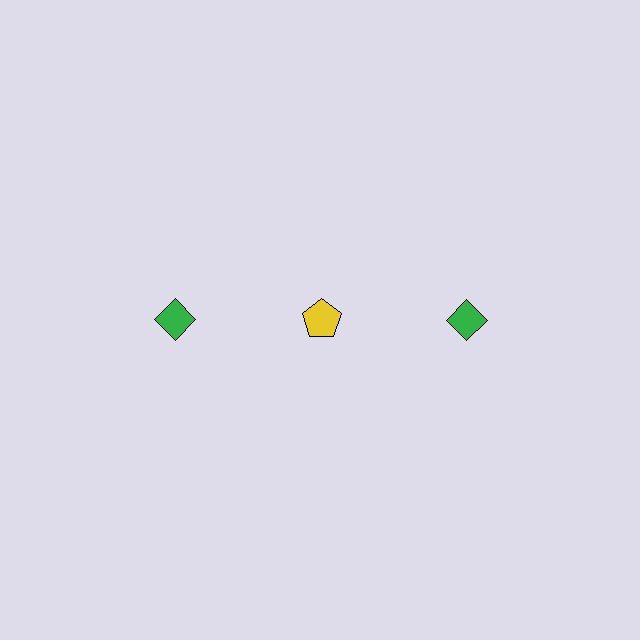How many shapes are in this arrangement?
There are 3 shapes arranged in a grid pattern.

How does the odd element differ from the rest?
It differs in both color (yellow instead of green) and shape (pentagon instead of diamond).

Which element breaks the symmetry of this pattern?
The yellow pentagon in the top row, second from left column breaks the symmetry. All other shapes are green diamonds.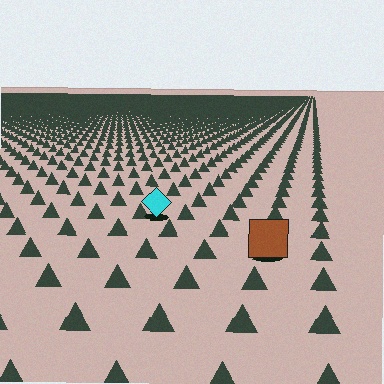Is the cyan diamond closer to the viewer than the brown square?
No. The brown square is closer — you can tell from the texture gradient: the ground texture is coarser near it.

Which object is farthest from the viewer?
The cyan diamond is farthest from the viewer. It appears smaller and the ground texture around it is denser.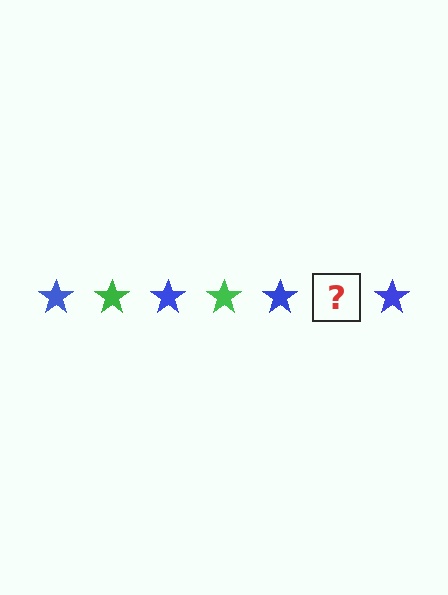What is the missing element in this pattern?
The missing element is a green star.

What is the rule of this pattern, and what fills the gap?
The rule is that the pattern cycles through blue, green stars. The gap should be filled with a green star.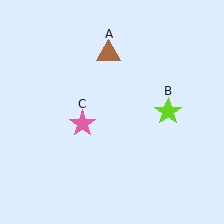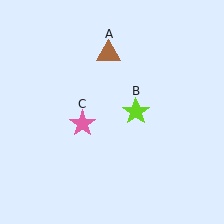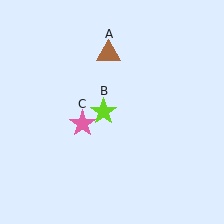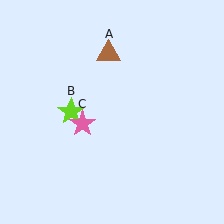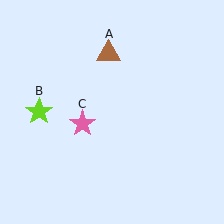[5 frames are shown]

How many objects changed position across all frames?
1 object changed position: lime star (object B).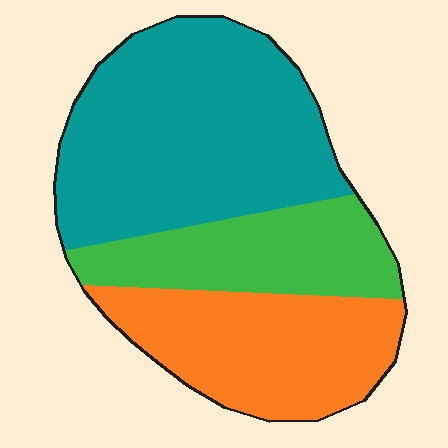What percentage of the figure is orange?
Orange covers roughly 30% of the figure.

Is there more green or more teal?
Teal.